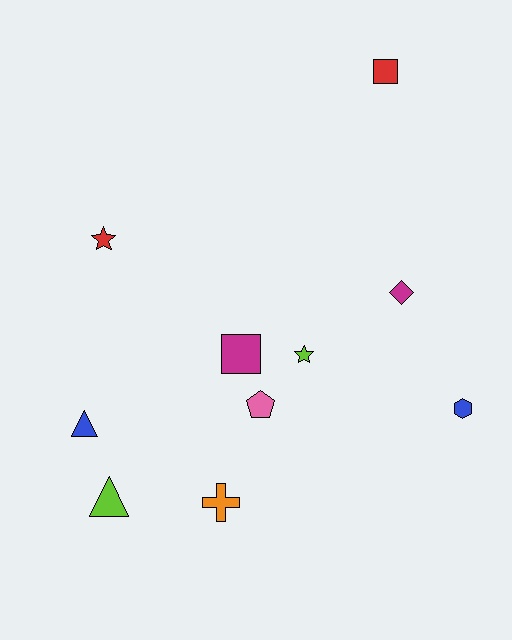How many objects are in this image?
There are 10 objects.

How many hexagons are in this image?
There is 1 hexagon.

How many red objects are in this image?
There are 2 red objects.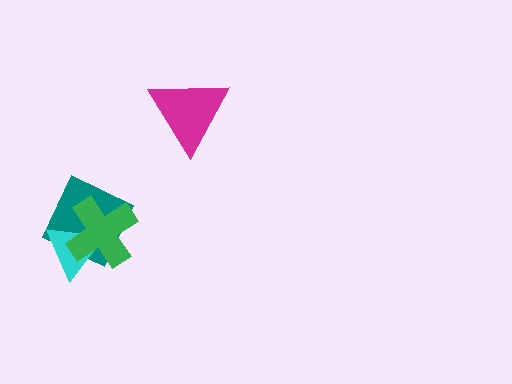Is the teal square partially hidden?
Yes, it is partially covered by another shape.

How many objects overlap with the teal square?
2 objects overlap with the teal square.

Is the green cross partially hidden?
No, no other shape covers it.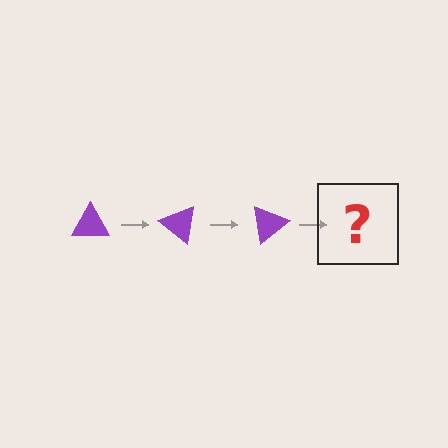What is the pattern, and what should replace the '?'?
The pattern is that the triangle rotates 40 degrees each step. The '?' should be a purple triangle rotated 120 degrees.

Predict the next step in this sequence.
The next step is a purple triangle rotated 120 degrees.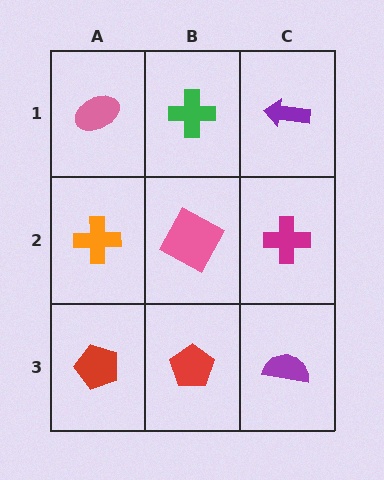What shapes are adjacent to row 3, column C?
A magenta cross (row 2, column C), a red pentagon (row 3, column B).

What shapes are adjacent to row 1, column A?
An orange cross (row 2, column A), a green cross (row 1, column B).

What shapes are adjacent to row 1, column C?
A magenta cross (row 2, column C), a green cross (row 1, column B).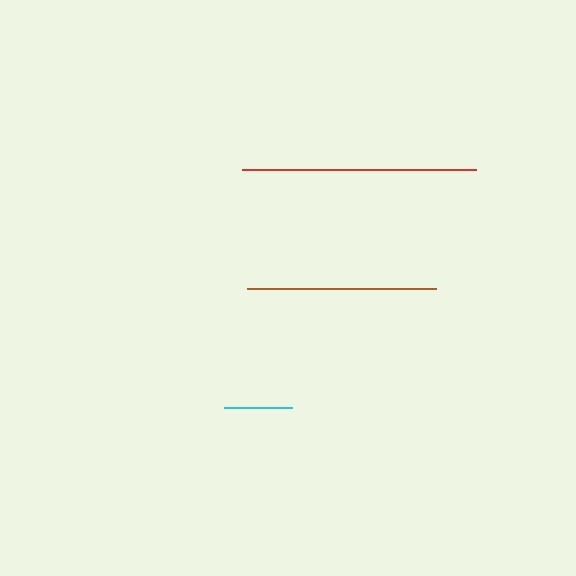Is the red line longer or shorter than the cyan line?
The red line is longer than the cyan line.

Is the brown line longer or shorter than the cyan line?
The brown line is longer than the cyan line.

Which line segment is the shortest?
The cyan line is the shortest at approximately 68 pixels.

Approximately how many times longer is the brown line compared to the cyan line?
The brown line is approximately 2.8 times the length of the cyan line.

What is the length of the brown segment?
The brown segment is approximately 188 pixels long.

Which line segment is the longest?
The red line is the longest at approximately 234 pixels.